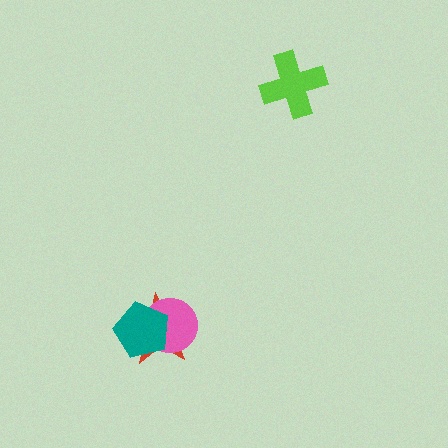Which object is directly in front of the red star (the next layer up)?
The pink circle is directly in front of the red star.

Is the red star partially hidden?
Yes, it is partially covered by another shape.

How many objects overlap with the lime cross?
0 objects overlap with the lime cross.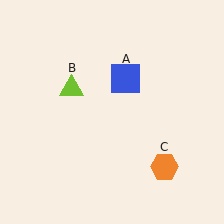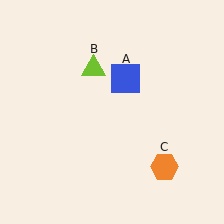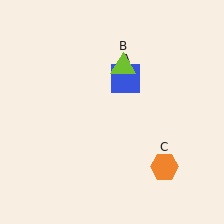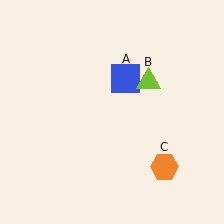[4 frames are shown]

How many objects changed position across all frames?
1 object changed position: lime triangle (object B).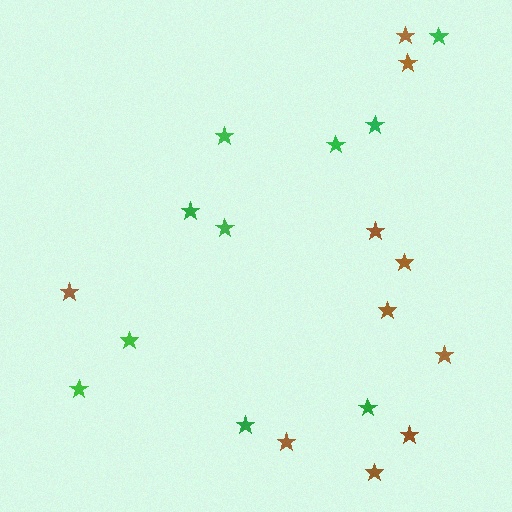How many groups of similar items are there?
There are 2 groups: one group of brown stars (10) and one group of green stars (10).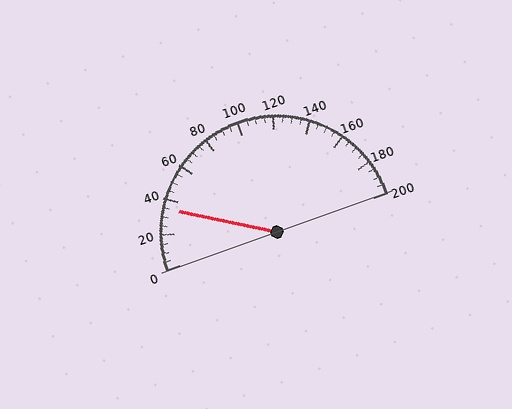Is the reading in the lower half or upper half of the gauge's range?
The reading is in the lower half of the range (0 to 200).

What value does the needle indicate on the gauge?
The needle indicates approximately 35.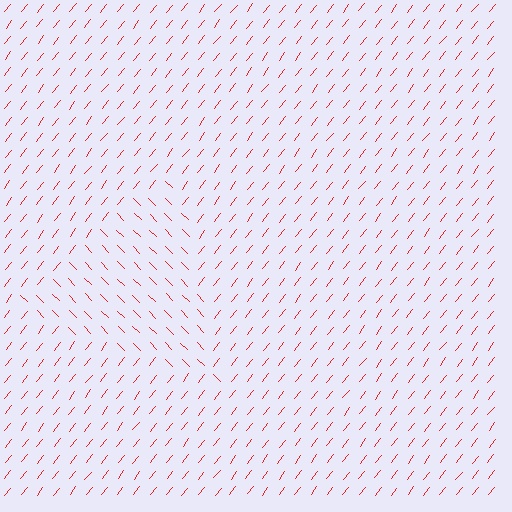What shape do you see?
I see a triangle.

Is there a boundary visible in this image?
Yes, there is a texture boundary formed by a change in line orientation.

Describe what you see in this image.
The image is filled with small red line segments. A triangle region in the image has lines oriented differently from the surrounding lines, creating a visible texture boundary.